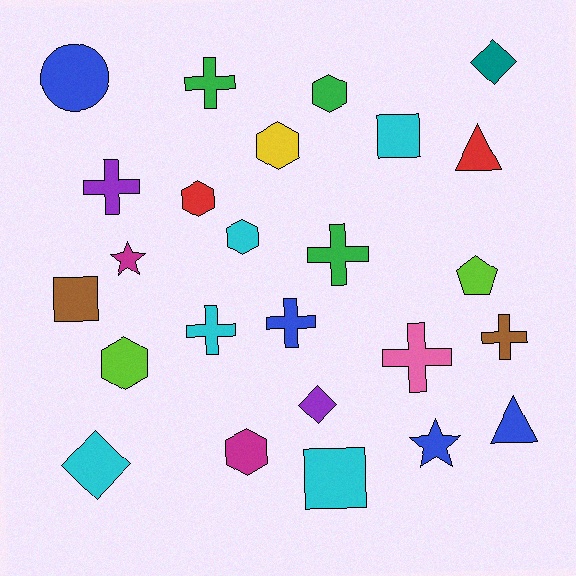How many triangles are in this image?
There are 2 triangles.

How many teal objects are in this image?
There is 1 teal object.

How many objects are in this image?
There are 25 objects.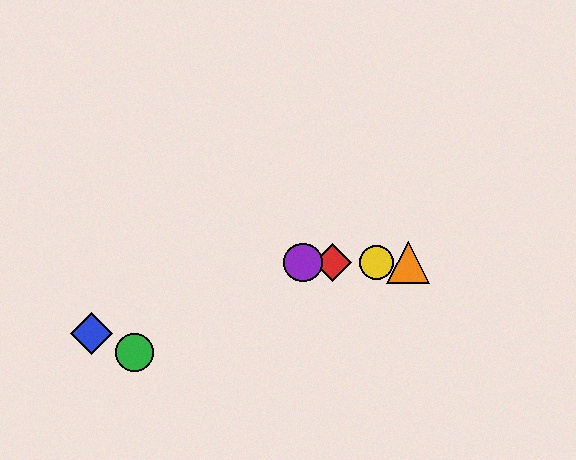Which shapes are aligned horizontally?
The red diamond, the yellow circle, the purple circle, the orange triangle are aligned horizontally.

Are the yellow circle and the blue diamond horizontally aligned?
No, the yellow circle is at y≈263 and the blue diamond is at y≈333.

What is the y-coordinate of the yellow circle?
The yellow circle is at y≈263.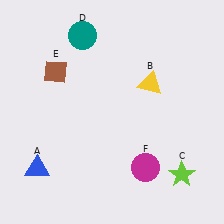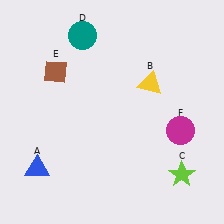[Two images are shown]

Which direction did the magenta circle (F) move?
The magenta circle (F) moved up.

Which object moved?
The magenta circle (F) moved up.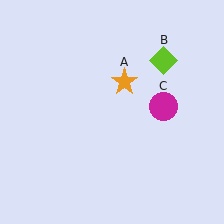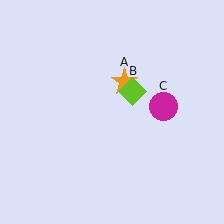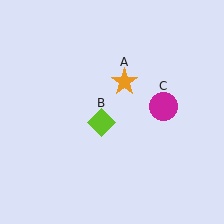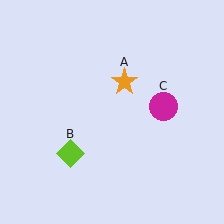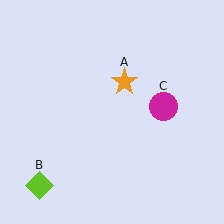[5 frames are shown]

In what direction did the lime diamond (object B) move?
The lime diamond (object B) moved down and to the left.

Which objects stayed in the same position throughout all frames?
Orange star (object A) and magenta circle (object C) remained stationary.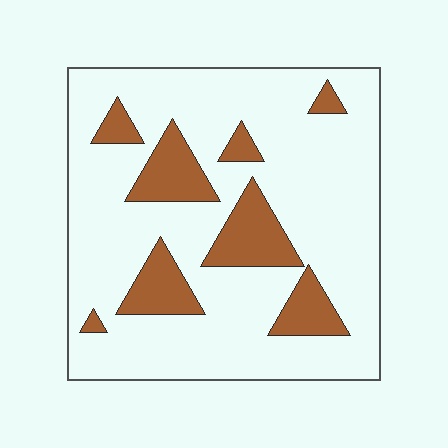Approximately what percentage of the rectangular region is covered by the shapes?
Approximately 20%.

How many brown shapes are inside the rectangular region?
8.